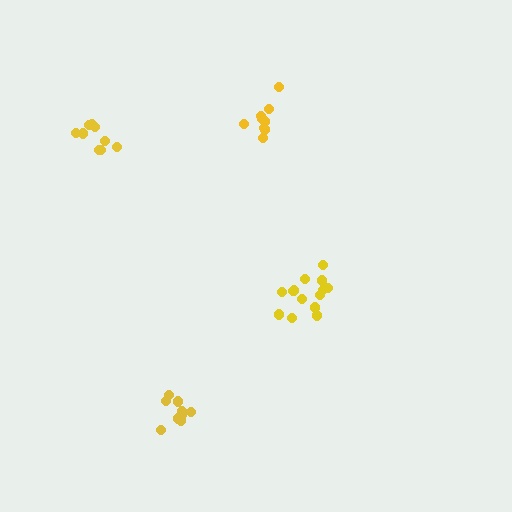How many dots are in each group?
Group 1: 14 dots, Group 2: 9 dots, Group 3: 9 dots, Group 4: 11 dots (43 total).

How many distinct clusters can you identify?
There are 4 distinct clusters.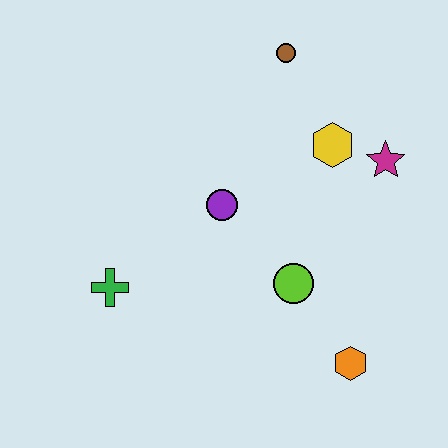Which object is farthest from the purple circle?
The orange hexagon is farthest from the purple circle.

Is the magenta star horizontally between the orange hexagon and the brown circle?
No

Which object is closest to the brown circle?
The yellow hexagon is closest to the brown circle.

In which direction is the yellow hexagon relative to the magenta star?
The yellow hexagon is to the left of the magenta star.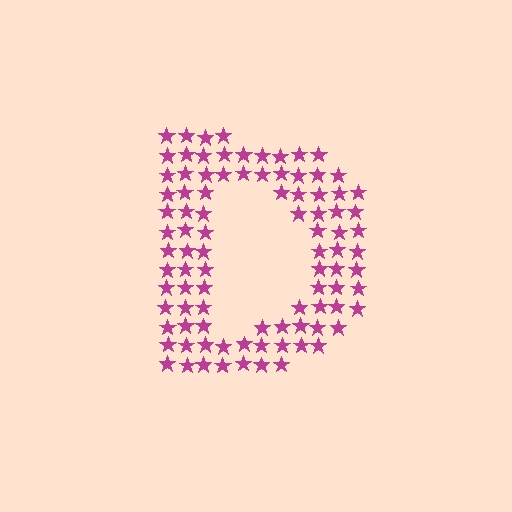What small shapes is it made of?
It is made of small stars.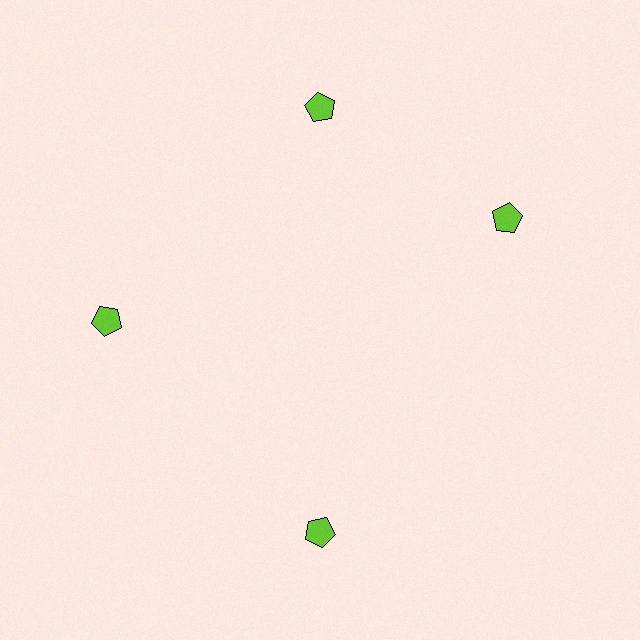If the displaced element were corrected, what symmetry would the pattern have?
It would have 4-fold rotational symmetry — the pattern would map onto itself every 90 degrees.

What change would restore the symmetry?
The symmetry would be restored by rotating it back into even spacing with its neighbors so that all 4 pentagons sit at equal angles and equal distance from the center.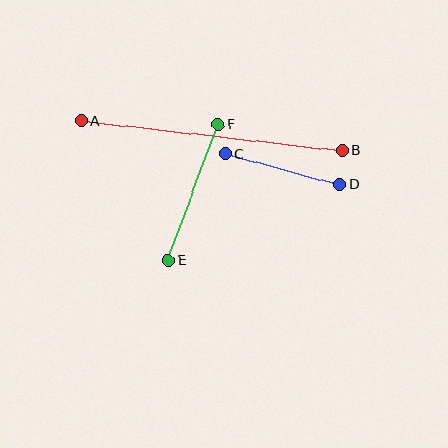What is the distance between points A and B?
The distance is approximately 263 pixels.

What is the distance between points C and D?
The distance is approximately 119 pixels.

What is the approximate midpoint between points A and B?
The midpoint is at approximately (212, 136) pixels.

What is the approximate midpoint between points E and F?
The midpoint is at approximately (193, 192) pixels.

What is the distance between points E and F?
The distance is approximately 144 pixels.